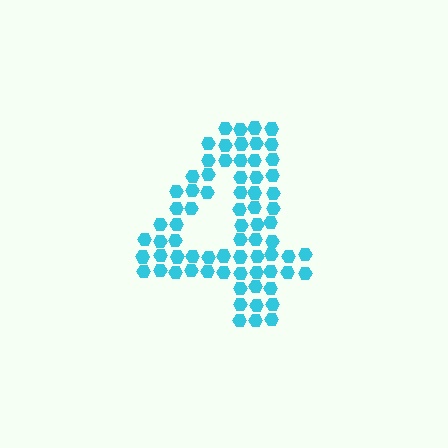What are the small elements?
The small elements are hexagons.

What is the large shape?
The large shape is the digit 4.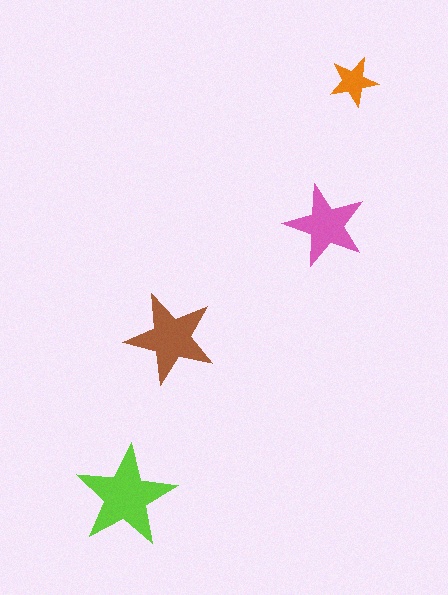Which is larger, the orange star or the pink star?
The pink one.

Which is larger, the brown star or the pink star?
The brown one.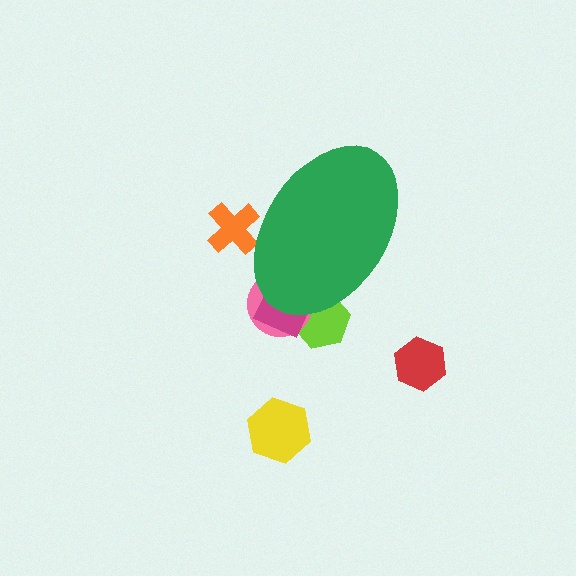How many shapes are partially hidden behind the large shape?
4 shapes are partially hidden.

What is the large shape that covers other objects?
A green ellipse.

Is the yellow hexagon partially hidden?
No, the yellow hexagon is fully visible.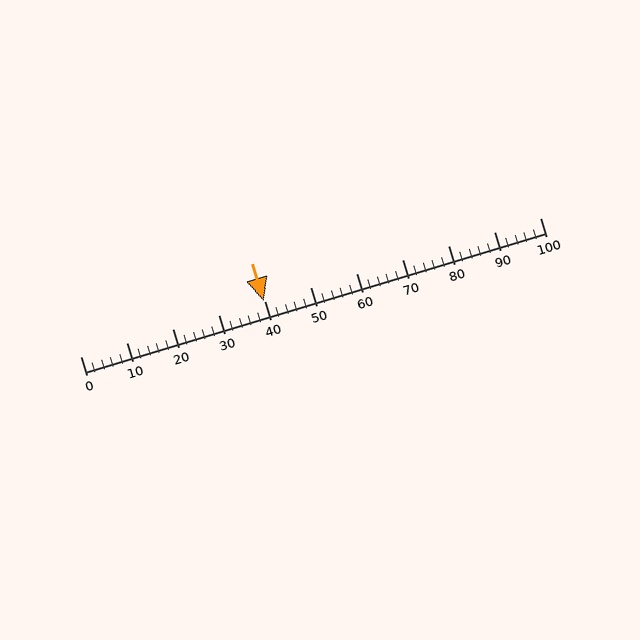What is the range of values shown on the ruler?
The ruler shows values from 0 to 100.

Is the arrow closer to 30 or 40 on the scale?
The arrow is closer to 40.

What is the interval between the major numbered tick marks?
The major tick marks are spaced 10 units apart.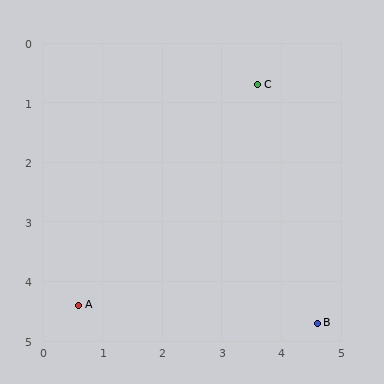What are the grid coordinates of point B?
Point B is at approximately (4.6, 4.7).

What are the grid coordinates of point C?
Point C is at approximately (3.6, 0.7).